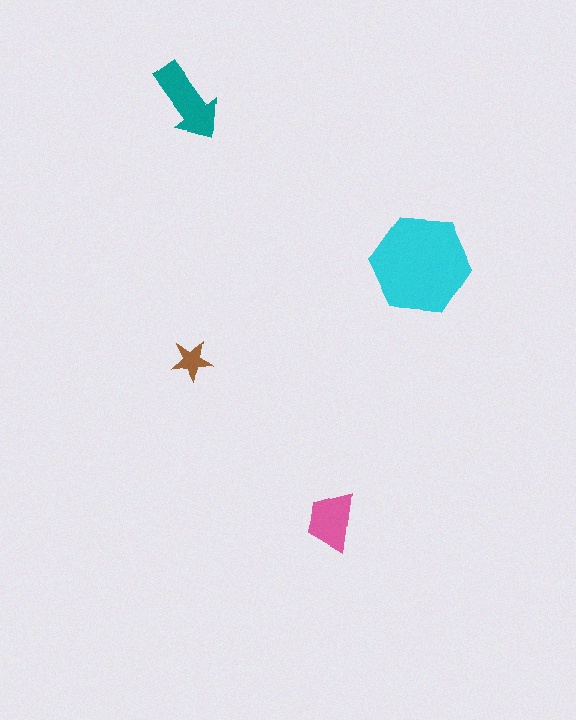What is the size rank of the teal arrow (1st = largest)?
2nd.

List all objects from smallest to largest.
The brown star, the pink trapezoid, the teal arrow, the cyan hexagon.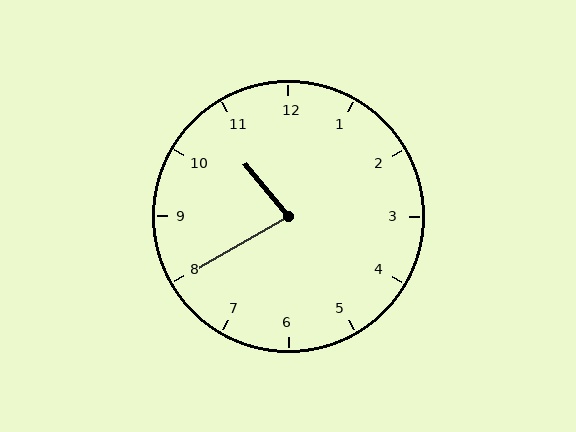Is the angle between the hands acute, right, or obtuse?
It is acute.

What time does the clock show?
10:40.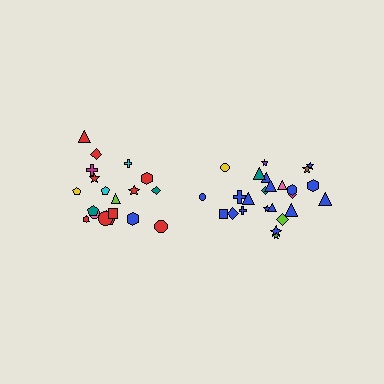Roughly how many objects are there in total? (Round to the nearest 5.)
Roughly 45 objects in total.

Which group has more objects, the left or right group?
The right group.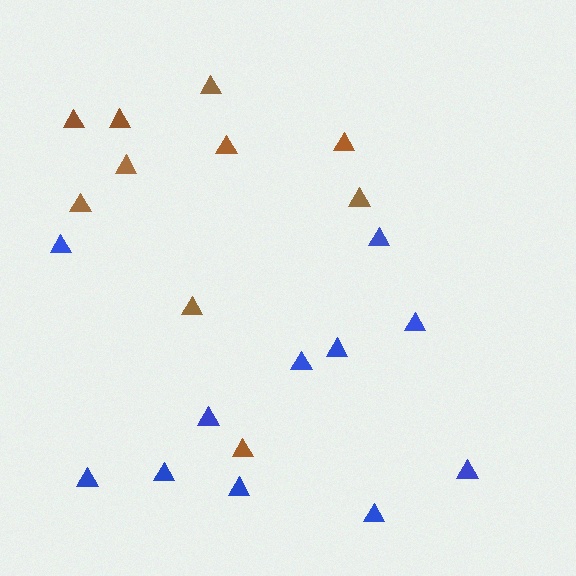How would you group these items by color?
There are 2 groups: one group of blue triangles (11) and one group of brown triangles (10).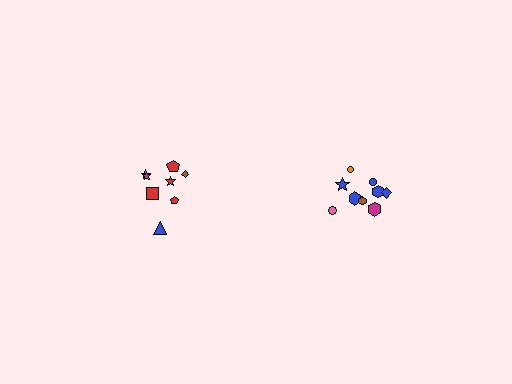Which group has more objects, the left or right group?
The right group.